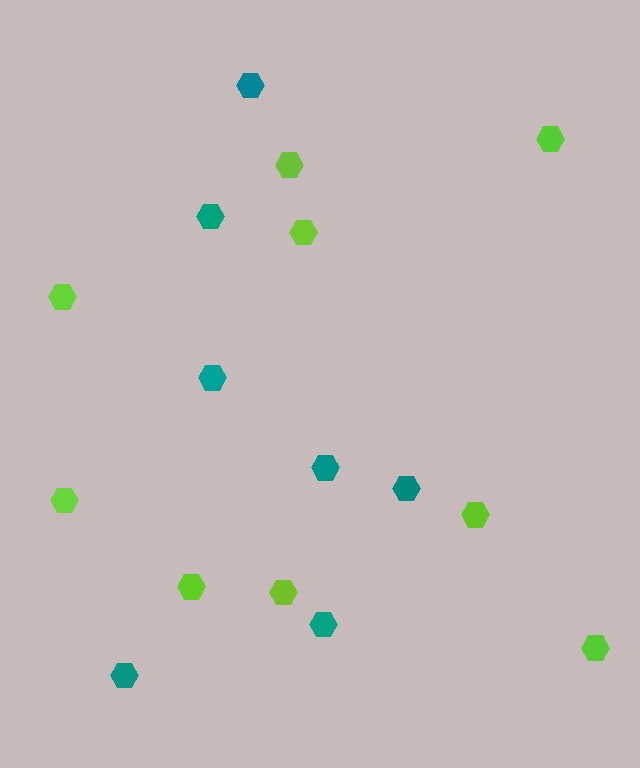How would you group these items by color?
There are 2 groups: one group of lime hexagons (9) and one group of teal hexagons (7).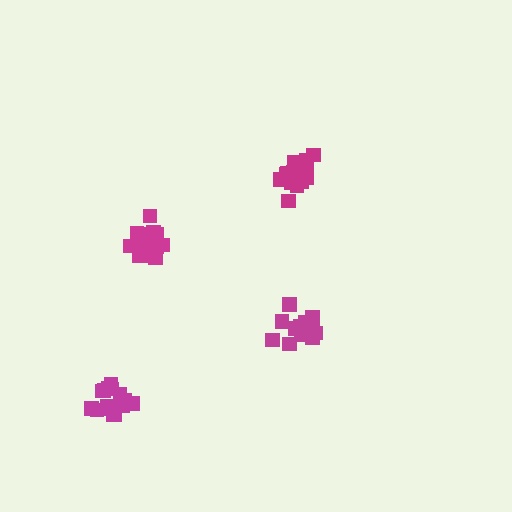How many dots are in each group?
Group 1: 15 dots, Group 2: 19 dots, Group 3: 17 dots, Group 4: 16 dots (67 total).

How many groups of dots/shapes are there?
There are 4 groups.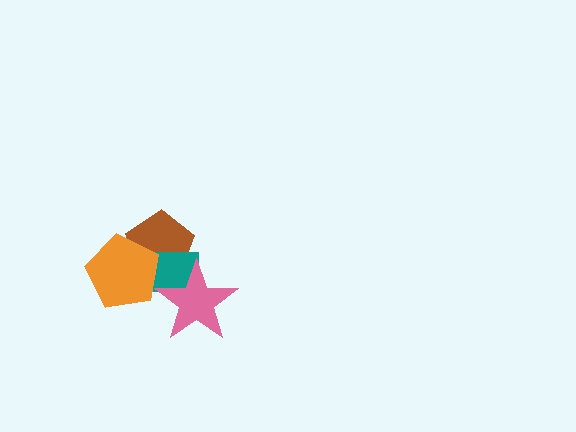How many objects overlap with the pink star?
2 objects overlap with the pink star.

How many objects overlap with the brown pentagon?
3 objects overlap with the brown pentagon.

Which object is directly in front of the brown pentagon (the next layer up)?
The teal rectangle is directly in front of the brown pentagon.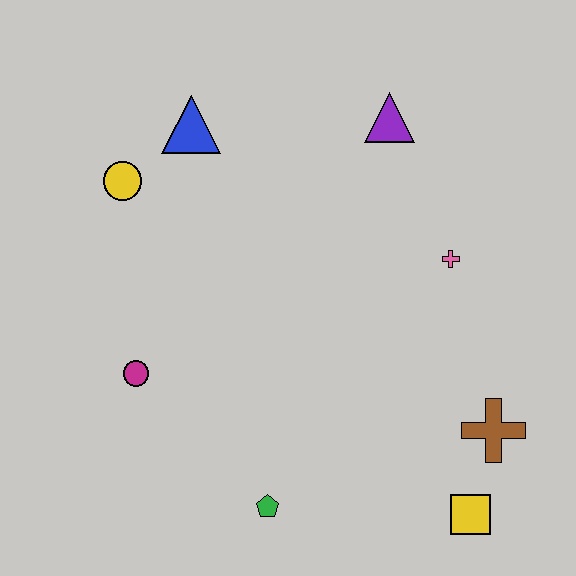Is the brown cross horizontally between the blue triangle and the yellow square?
No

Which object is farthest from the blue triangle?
The yellow square is farthest from the blue triangle.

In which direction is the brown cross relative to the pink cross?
The brown cross is below the pink cross.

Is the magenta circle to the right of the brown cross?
No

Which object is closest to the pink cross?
The purple triangle is closest to the pink cross.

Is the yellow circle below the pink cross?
No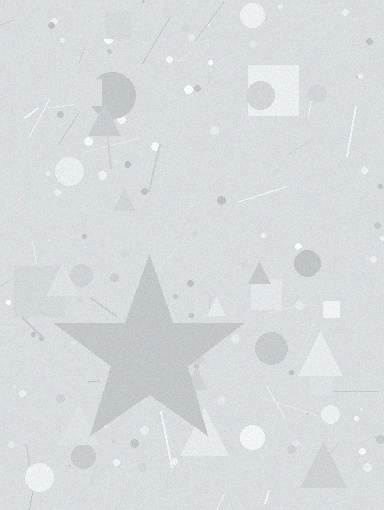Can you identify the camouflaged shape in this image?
The camouflaged shape is a star.